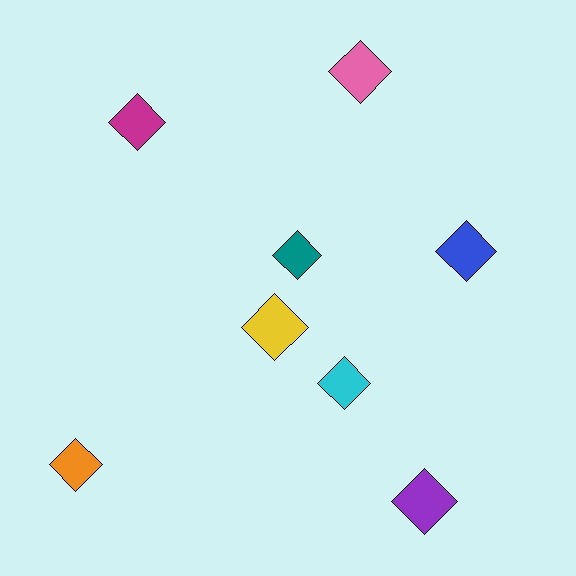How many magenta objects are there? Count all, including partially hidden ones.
There is 1 magenta object.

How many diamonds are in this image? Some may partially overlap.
There are 8 diamonds.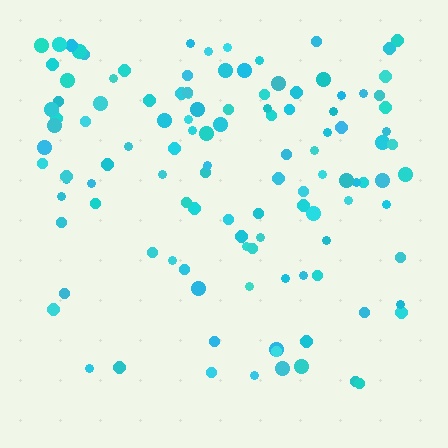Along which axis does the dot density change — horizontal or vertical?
Vertical.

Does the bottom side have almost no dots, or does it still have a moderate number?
Still a moderate number, just noticeably fewer than the top.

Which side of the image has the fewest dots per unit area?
The bottom.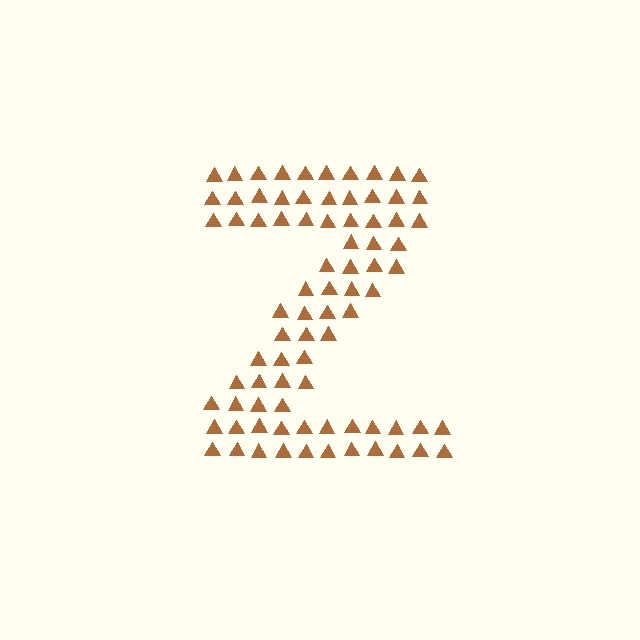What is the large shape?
The large shape is the letter Z.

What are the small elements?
The small elements are triangles.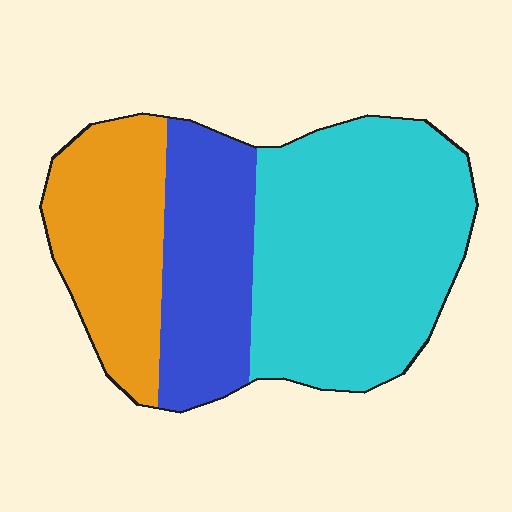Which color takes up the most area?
Cyan, at roughly 50%.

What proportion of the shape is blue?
Blue covers around 25% of the shape.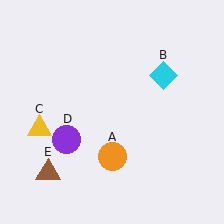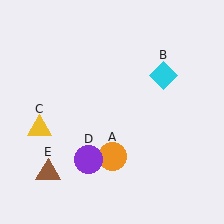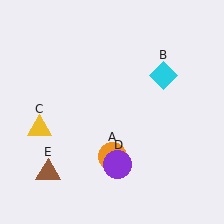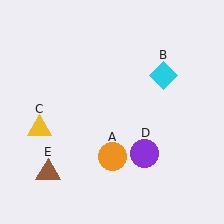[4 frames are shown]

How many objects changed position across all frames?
1 object changed position: purple circle (object D).